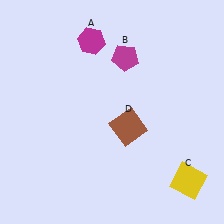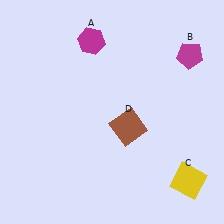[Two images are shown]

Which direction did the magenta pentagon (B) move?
The magenta pentagon (B) moved right.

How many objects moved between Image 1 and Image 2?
1 object moved between the two images.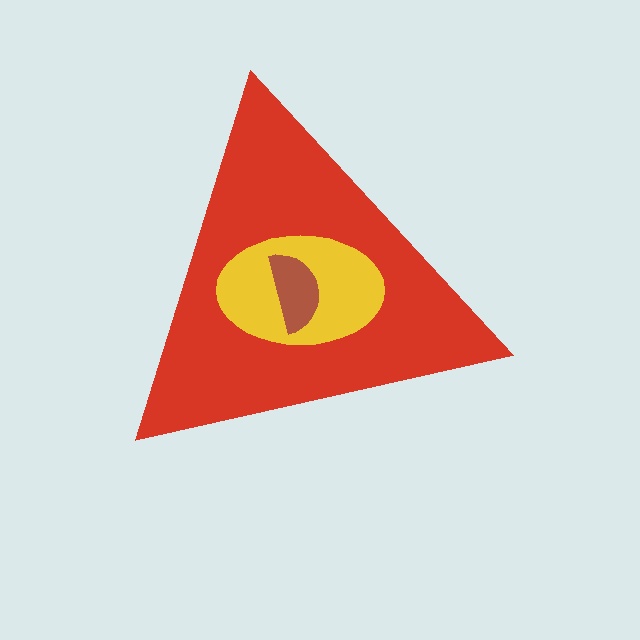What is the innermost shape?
The brown semicircle.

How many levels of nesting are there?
3.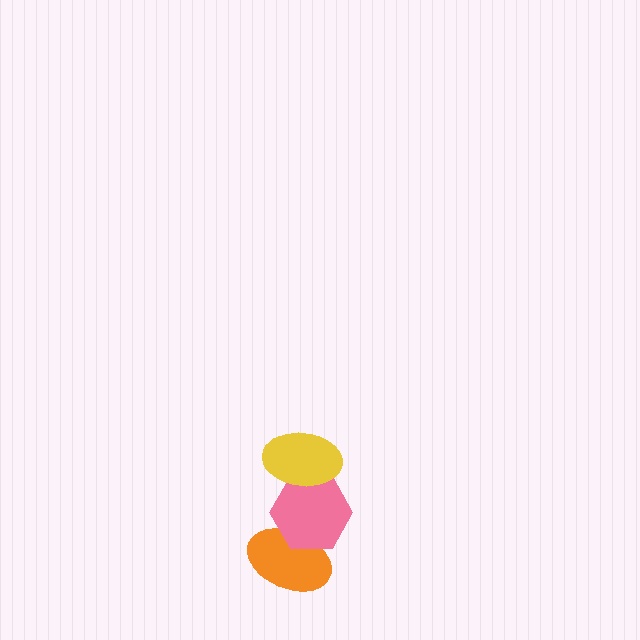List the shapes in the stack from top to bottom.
From top to bottom: the yellow ellipse, the pink hexagon, the orange ellipse.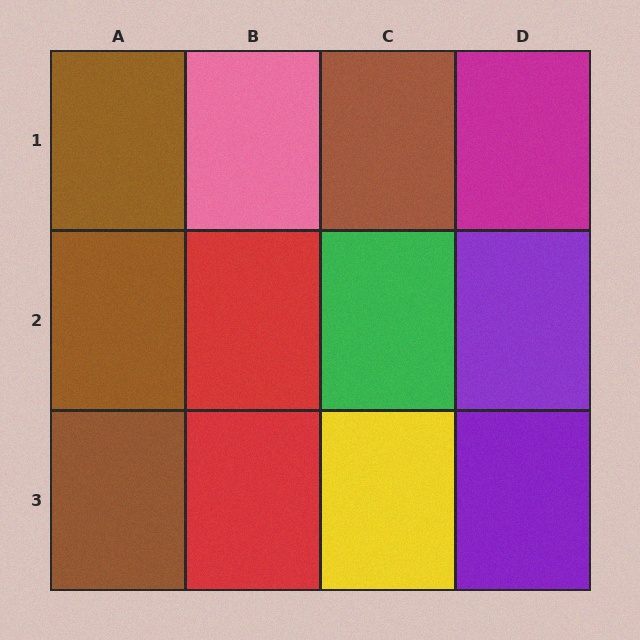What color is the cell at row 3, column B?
Red.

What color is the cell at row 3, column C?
Yellow.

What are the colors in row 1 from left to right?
Brown, pink, brown, magenta.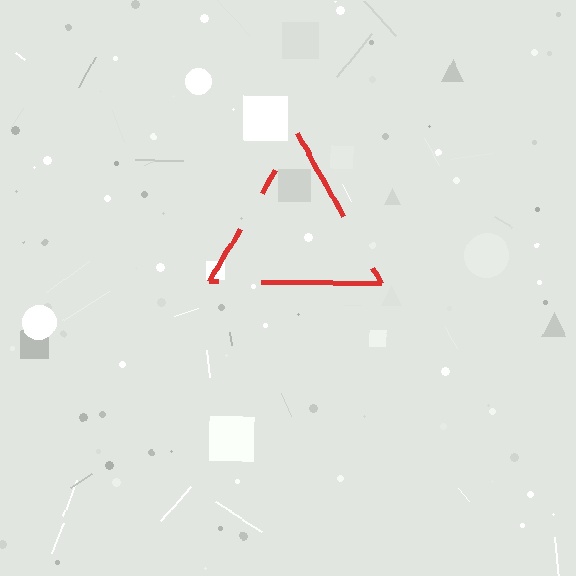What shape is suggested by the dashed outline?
The dashed outline suggests a triangle.